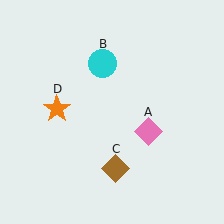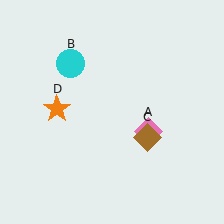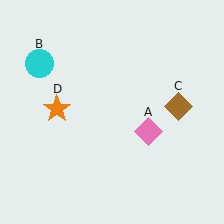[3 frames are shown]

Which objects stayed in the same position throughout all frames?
Pink diamond (object A) and orange star (object D) remained stationary.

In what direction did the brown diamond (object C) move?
The brown diamond (object C) moved up and to the right.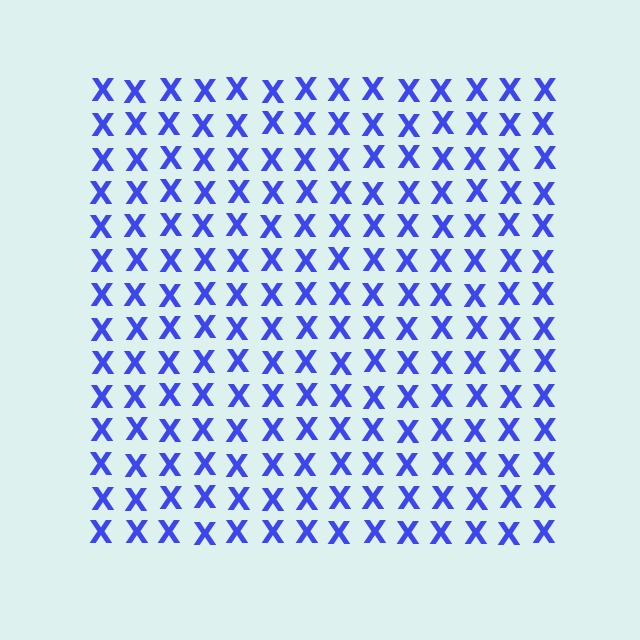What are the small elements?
The small elements are letter X's.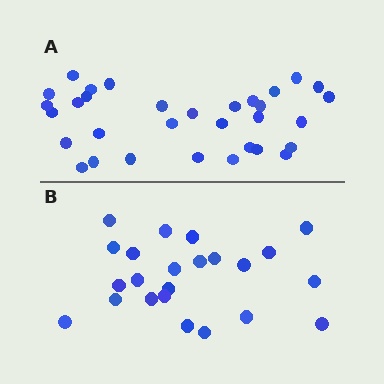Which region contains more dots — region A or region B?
Region A (the top region) has more dots.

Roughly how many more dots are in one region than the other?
Region A has roughly 8 or so more dots than region B.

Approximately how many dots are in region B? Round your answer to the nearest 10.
About 20 dots. (The exact count is 23, which rounds to 20.)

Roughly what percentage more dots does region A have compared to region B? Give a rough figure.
About 40% more.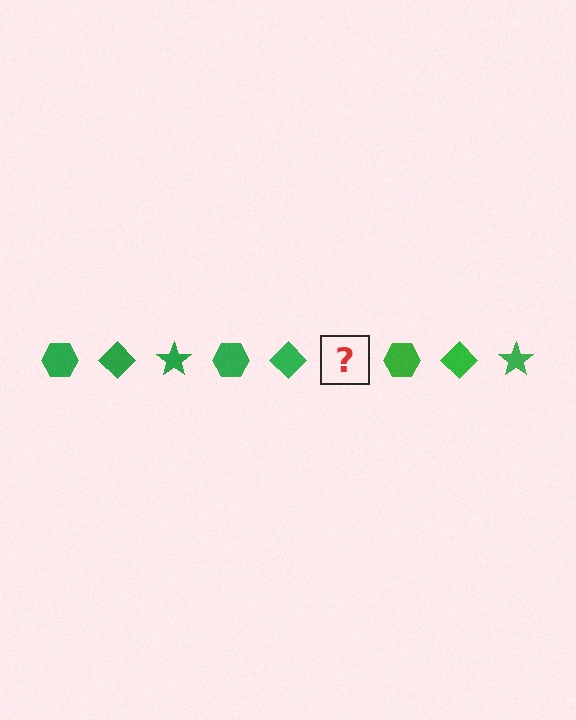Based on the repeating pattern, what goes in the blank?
The blank should be a green star.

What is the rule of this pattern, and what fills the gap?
The rule is that the pattern cycles through hexagon, diamond, star shapes in green. The gap should be filled with a green star.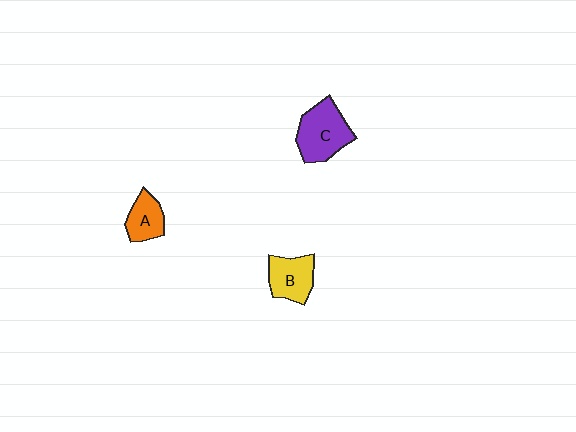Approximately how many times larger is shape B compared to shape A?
Approximately 1.2 times.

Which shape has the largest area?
Shape C (purple).